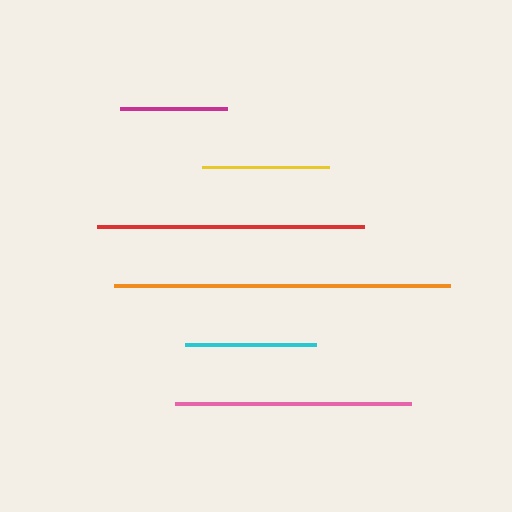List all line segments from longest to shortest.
From longest to shortest: orange, red, pink, cyan, yellow, magenta.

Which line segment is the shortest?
The magenta line is the shortest at approximately 107 pixels.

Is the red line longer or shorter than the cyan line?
The red line is longer than the cyan line.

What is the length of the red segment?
The red segment is approximately 267 pixels long.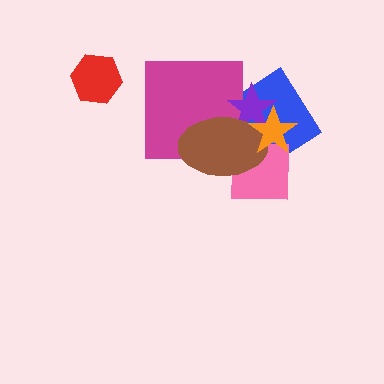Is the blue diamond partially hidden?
Yes, it is partially covered by another shape.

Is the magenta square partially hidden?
Yes, it is partially covered by another shape.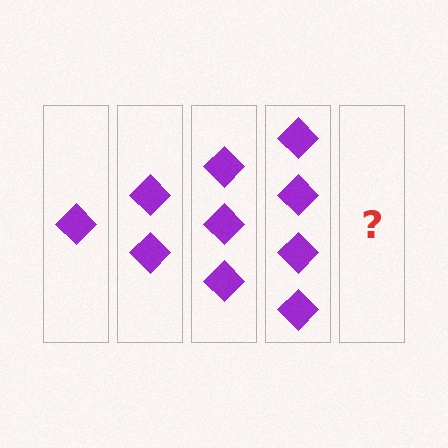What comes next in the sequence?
The next element should be 5 diamonds.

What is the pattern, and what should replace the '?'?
The pattern is that each step adds one more diamond. The '?' should be 5 diamonds.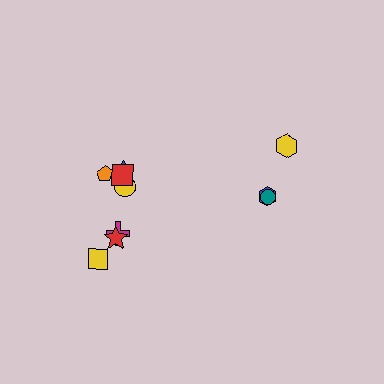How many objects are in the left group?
There are 7 objects.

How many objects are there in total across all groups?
There are 10 objects.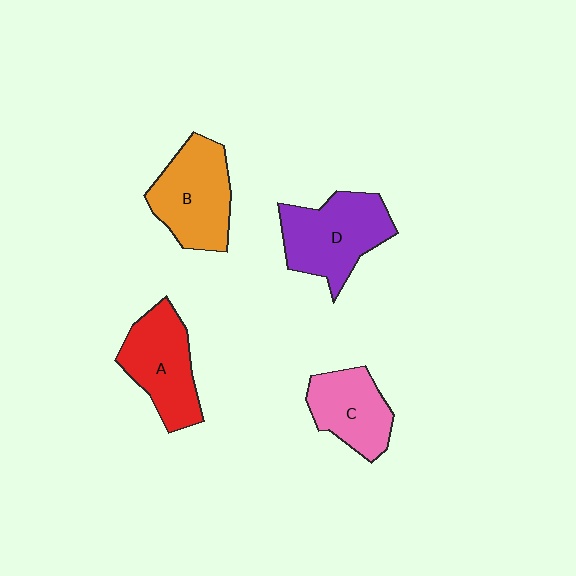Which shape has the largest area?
Shape D (purple).